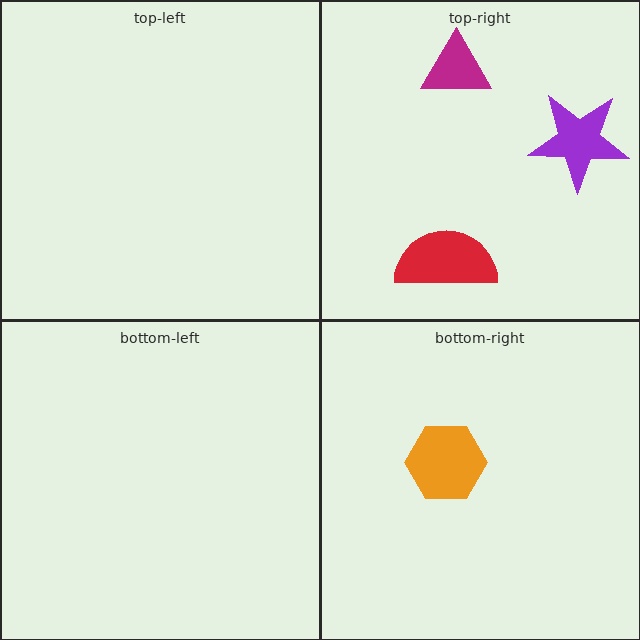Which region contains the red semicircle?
The top-right region.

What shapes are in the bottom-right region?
The orange hexagon.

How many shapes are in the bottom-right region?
1.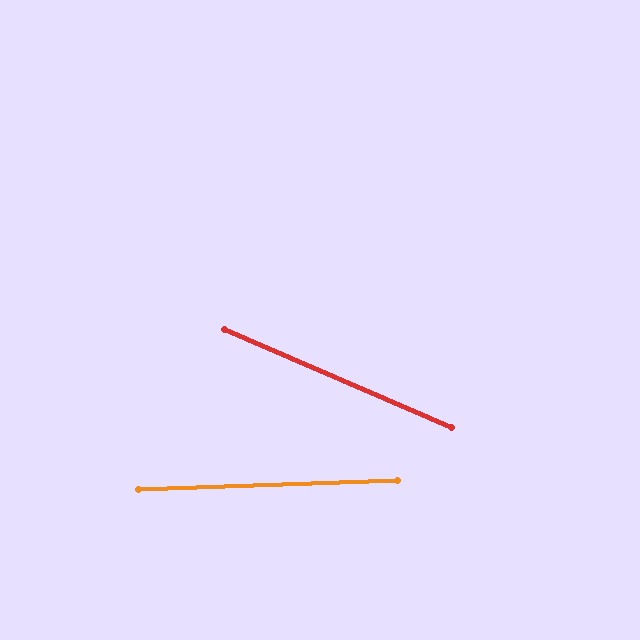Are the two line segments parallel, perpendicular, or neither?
Neither parallel nor perpendicular — they differ by about 25°.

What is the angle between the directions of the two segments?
Approximately 25 degrees.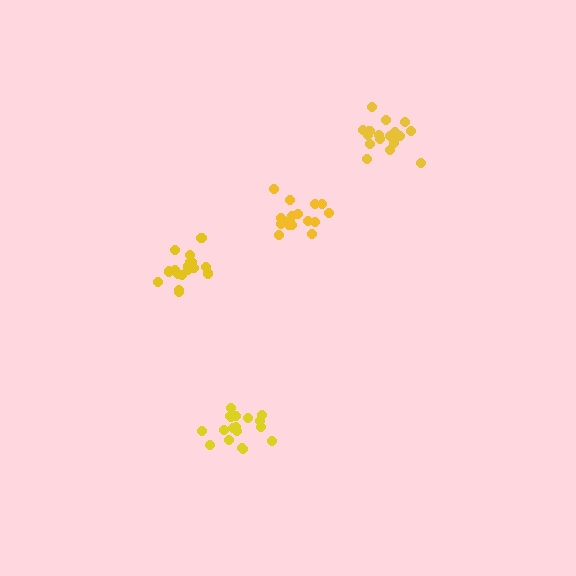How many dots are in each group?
Group 1: 19 dots, Group 2: 19 dots, Group 3: 19 dots, Group 4: 17 dots (74 total).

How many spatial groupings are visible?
There are 4 spatial groupings.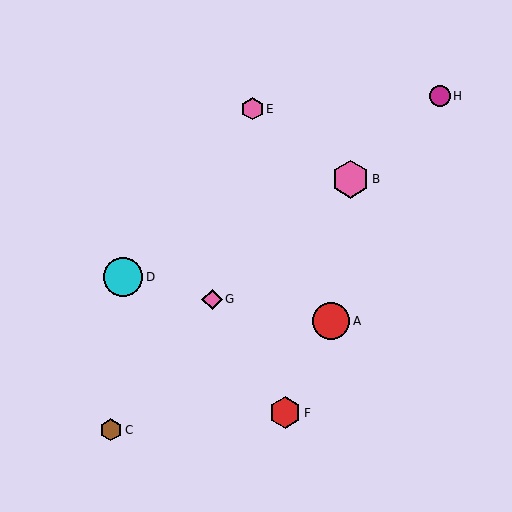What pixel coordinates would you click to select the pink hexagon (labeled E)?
Click at (252, 109) to select the pink hexagon E.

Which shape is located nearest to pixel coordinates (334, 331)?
The red circle (labeled A) at (331, 321) is nearest to that location.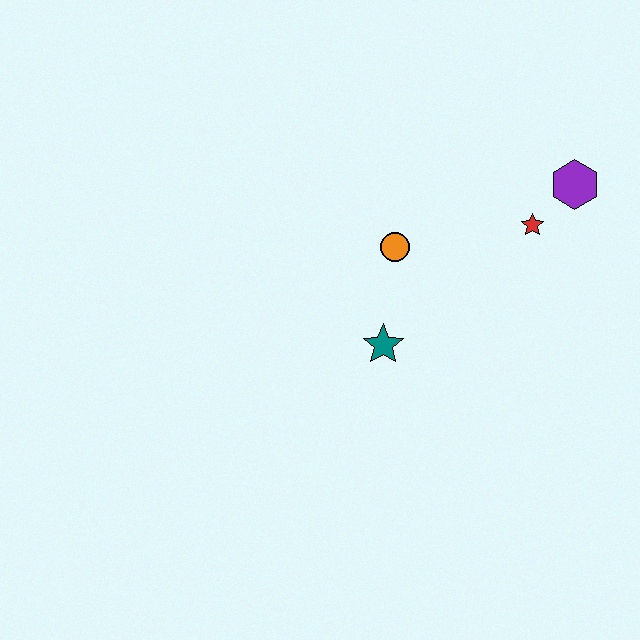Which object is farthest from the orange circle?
The purple hexagon is farthest from the orange circle.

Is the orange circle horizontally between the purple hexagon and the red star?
No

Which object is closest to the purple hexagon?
The red star is closest to the purple hexagon.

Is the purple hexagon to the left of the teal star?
No